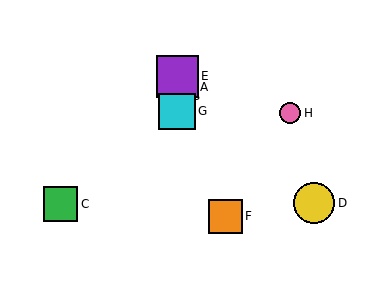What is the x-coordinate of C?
Object C is at x≈61.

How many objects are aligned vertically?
4 objects (A, B, E, G) are aligned vertically.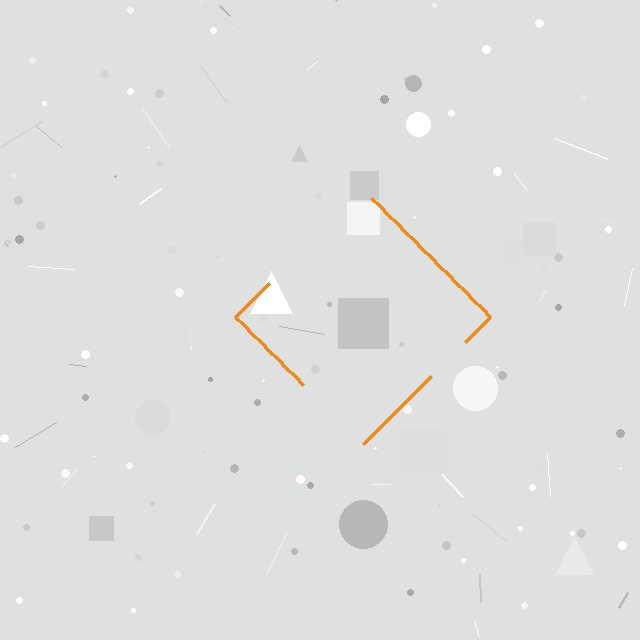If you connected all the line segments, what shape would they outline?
They would outline a diamond.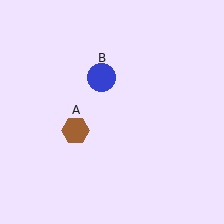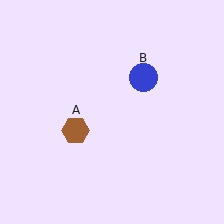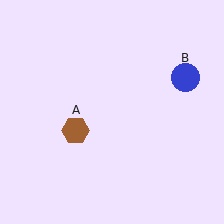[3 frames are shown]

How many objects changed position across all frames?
1 object changed position: blue circle (object B).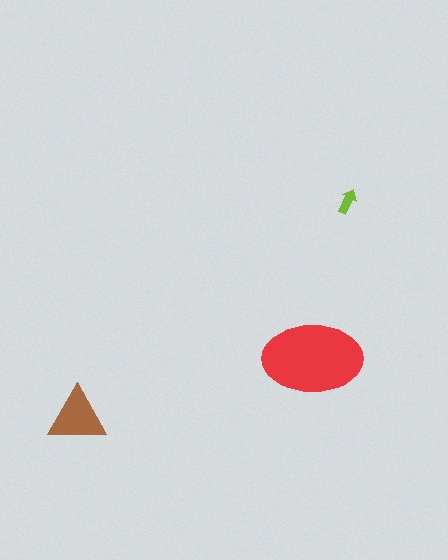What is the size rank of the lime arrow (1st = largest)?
3rd.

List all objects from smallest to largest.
The lime arrow, the brown triangle, the red ellipse.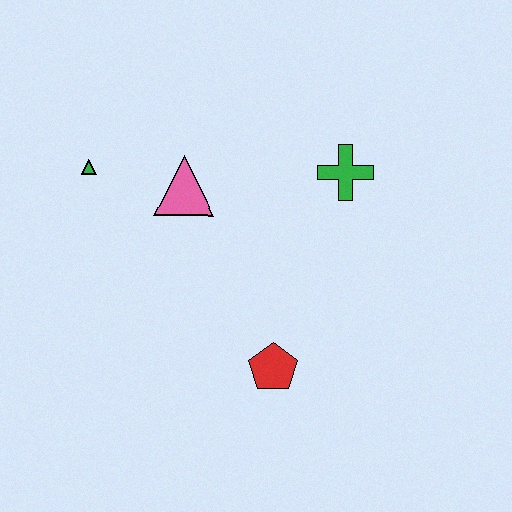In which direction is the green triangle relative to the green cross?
The green triangle is to the left of the green cross.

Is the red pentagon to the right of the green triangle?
Yes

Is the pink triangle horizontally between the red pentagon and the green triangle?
Yes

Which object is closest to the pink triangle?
The green triangle is closest to the pink triangle.